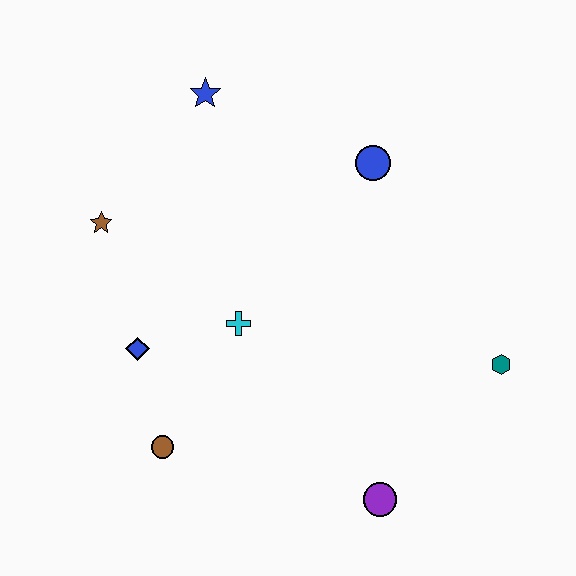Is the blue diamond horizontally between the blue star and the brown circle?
No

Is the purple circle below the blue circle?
Yes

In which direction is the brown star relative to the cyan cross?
The brown star is to the left of the cyan cross.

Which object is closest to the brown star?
The blue diamond is closest to the brown star.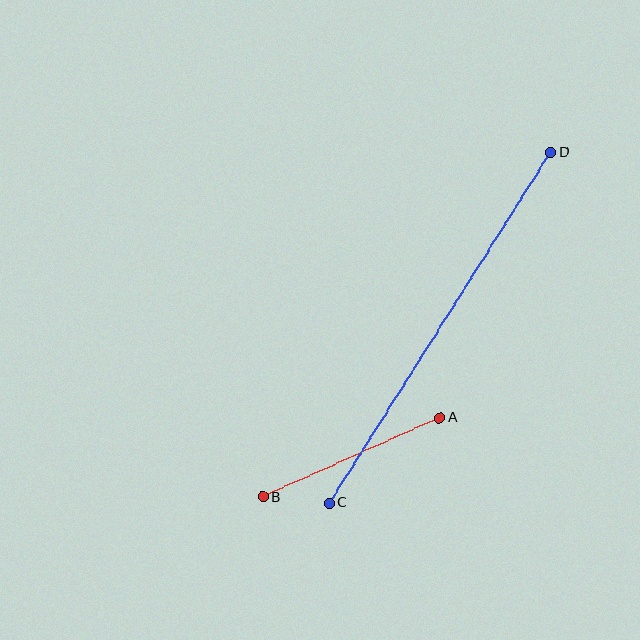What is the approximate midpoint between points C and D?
The midpoint is at approximately (440, 328) pixels.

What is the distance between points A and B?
The distance is approximately 194 pixels.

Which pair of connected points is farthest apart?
Points C and D are farthest apart.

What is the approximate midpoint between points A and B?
The midpoint is at approximately (351, 457) pixels.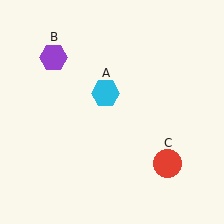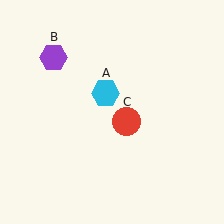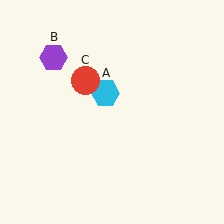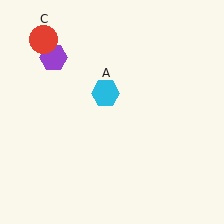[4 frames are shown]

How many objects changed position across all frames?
1 object changed position: red circle (object C).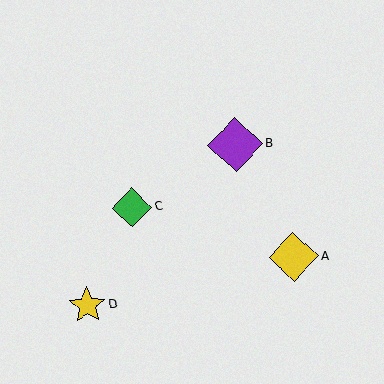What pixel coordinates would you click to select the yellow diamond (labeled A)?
Click at (294, 257) to select the yellow diamond A.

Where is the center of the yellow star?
The center of the yellow star is at (87, 305).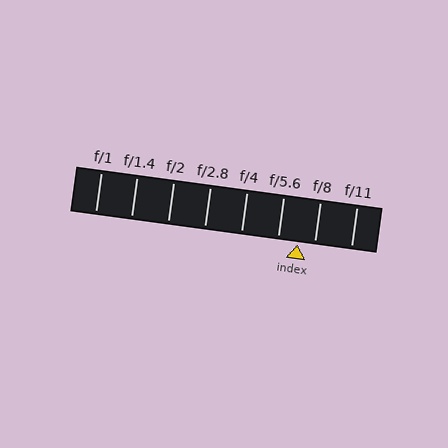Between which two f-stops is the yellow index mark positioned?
The index mark is between f/5.6 and f/8.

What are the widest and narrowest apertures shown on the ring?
The widest aperture shown is f/1 and the narrowest is f/11.